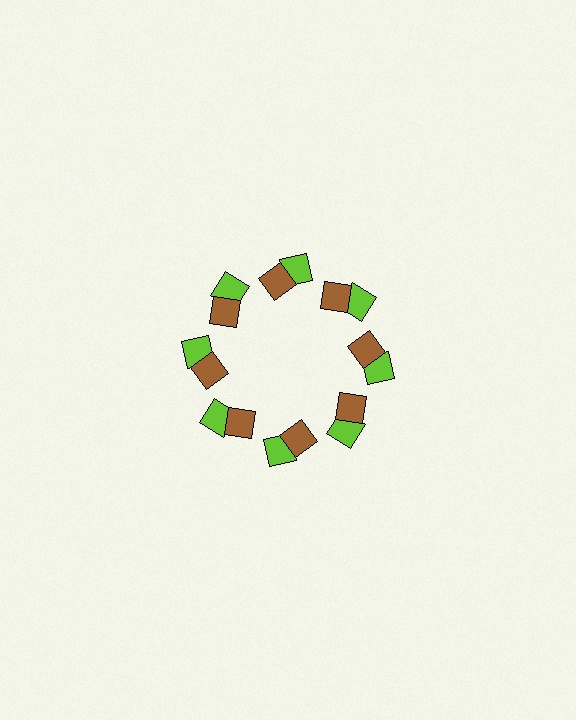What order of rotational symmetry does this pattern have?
This pattern has 8-fold rotational symmetry.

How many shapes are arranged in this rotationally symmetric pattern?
There are 16 shapes, arranged in 8 groups of 2.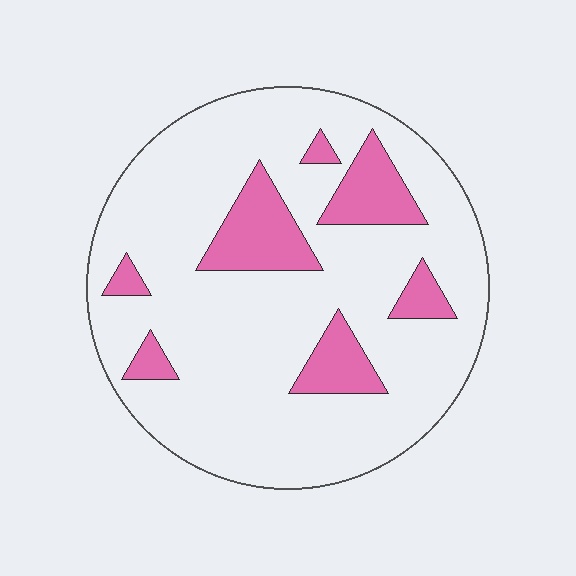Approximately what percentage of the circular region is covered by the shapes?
Approximately 20%.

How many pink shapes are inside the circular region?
7.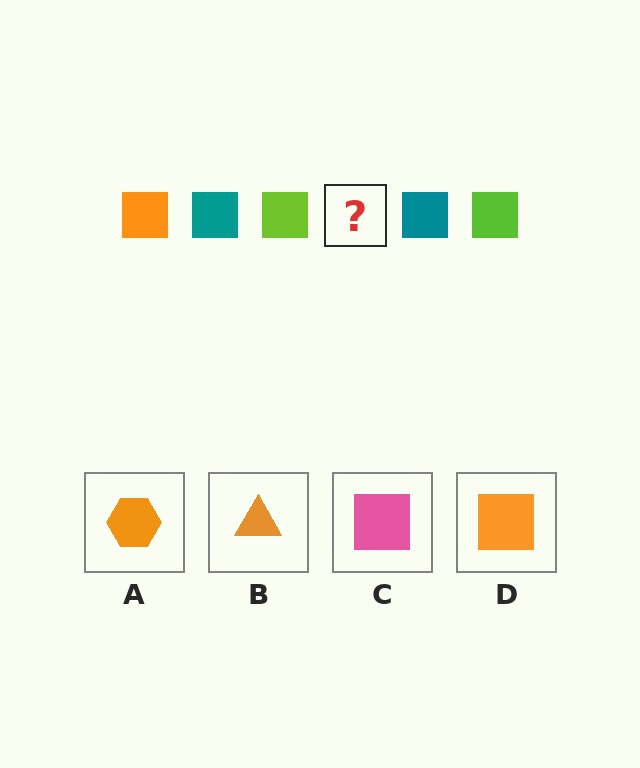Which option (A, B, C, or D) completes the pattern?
D.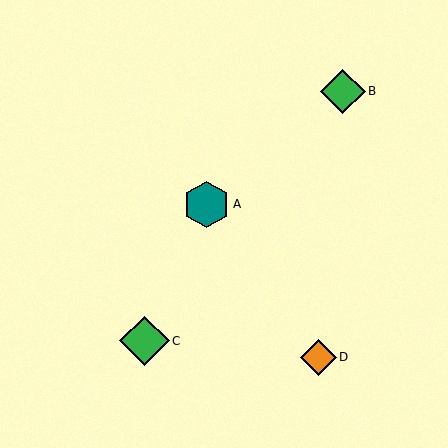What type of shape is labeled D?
Shape D is an orange diamond.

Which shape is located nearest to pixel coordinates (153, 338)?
The green diamond (labeled C) at (145, 341) is nearest to that location.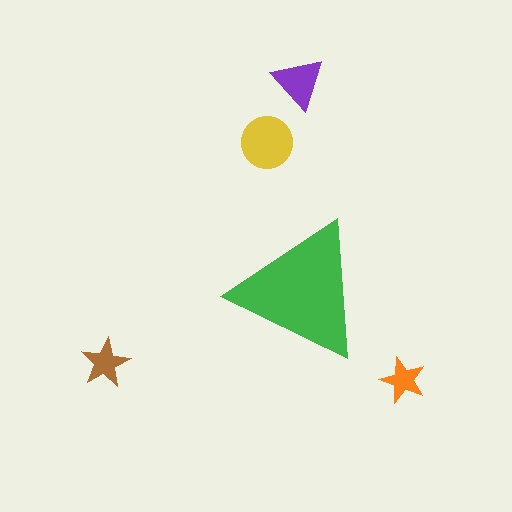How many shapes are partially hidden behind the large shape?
0 shapes are partially hidden.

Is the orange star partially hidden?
No, the orange star is fully visible.